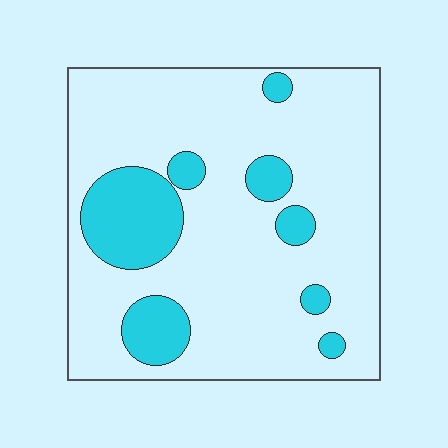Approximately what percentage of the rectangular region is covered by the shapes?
Approximately 20%.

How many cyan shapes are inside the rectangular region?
8.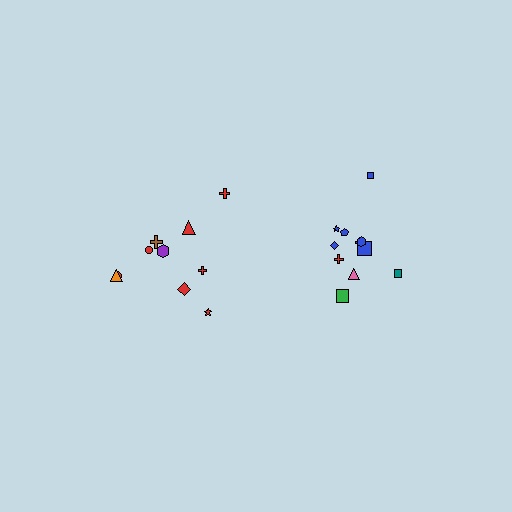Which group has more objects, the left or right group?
The right group.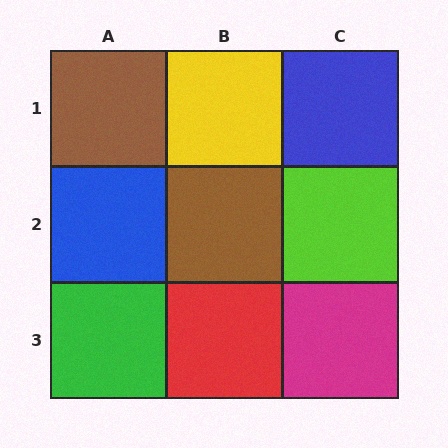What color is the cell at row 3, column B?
Red.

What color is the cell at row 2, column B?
Brown.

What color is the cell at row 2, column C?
Lime.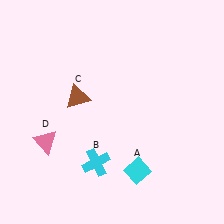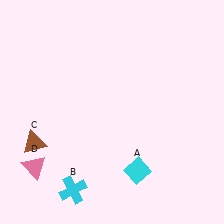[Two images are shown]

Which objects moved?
The objects that moved are: the cyan cross (B), the brown triangle (C), the pink triangle (D).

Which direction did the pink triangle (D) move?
The pink triangle (D) moved down.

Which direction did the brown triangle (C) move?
The brown triangle (C) moved down.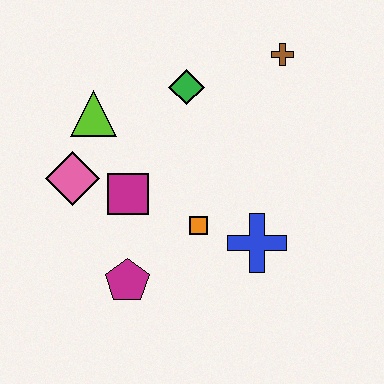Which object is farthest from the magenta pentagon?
The brown cross is farthest from the magenta pentagon.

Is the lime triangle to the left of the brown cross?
Yes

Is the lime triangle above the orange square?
Yes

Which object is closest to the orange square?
The blue cross is closest to the orange square.